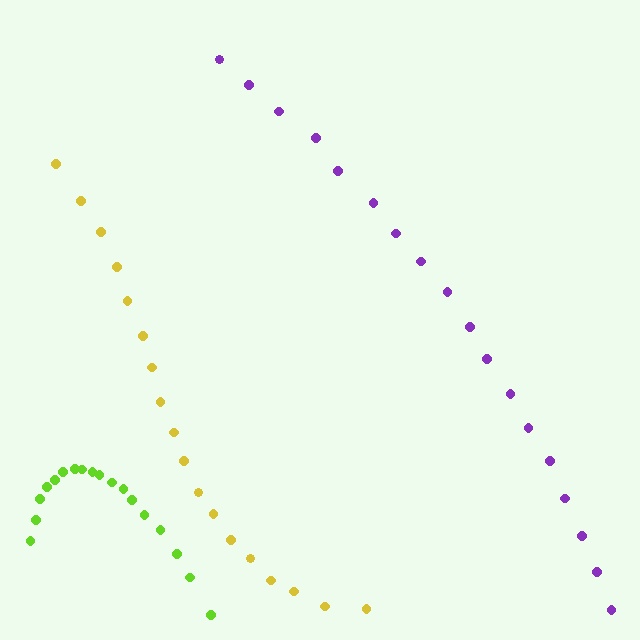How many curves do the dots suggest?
There are 3 distinct paths.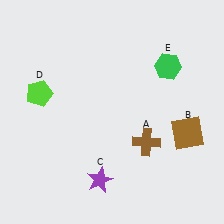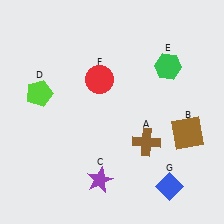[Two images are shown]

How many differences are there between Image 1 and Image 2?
There are 2 differences between the two images.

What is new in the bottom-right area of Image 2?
A blue diamond (G) was added in the bottom-right area of Image 2.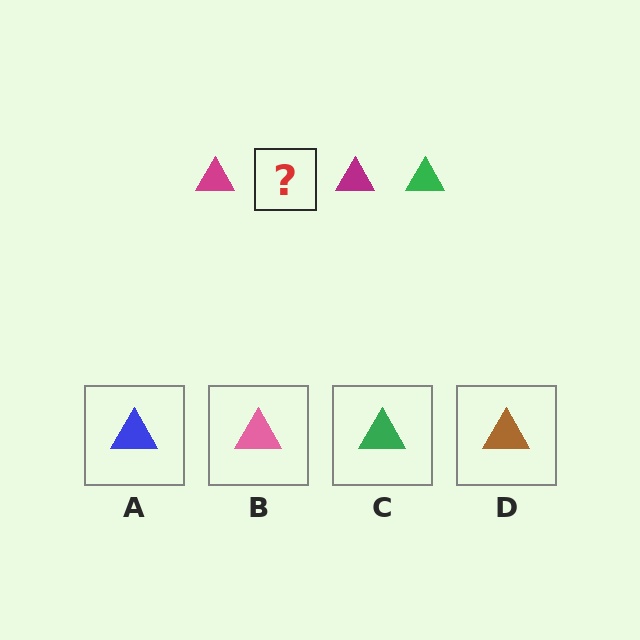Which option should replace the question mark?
Option C.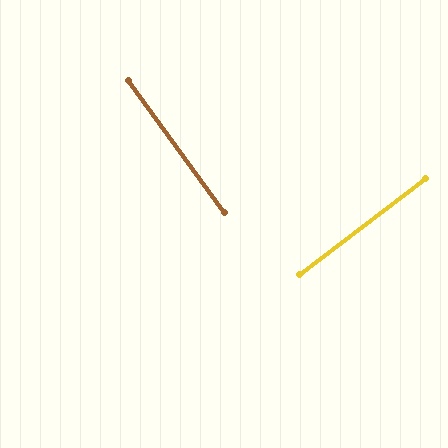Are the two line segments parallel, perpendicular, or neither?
Perpendicular — they meet at approximately 89°.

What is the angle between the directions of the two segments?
Approximately 89 degrees.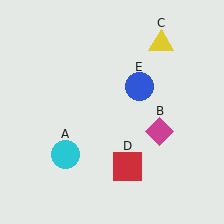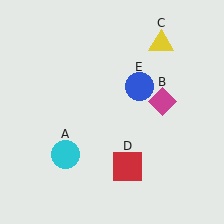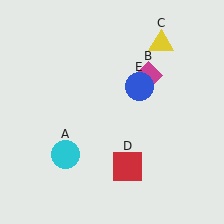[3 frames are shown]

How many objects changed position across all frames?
1 object changed position: magenta diamond (object B).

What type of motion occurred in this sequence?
The magenta diamond (object B) rotated counterclockwise around the center of the scene.